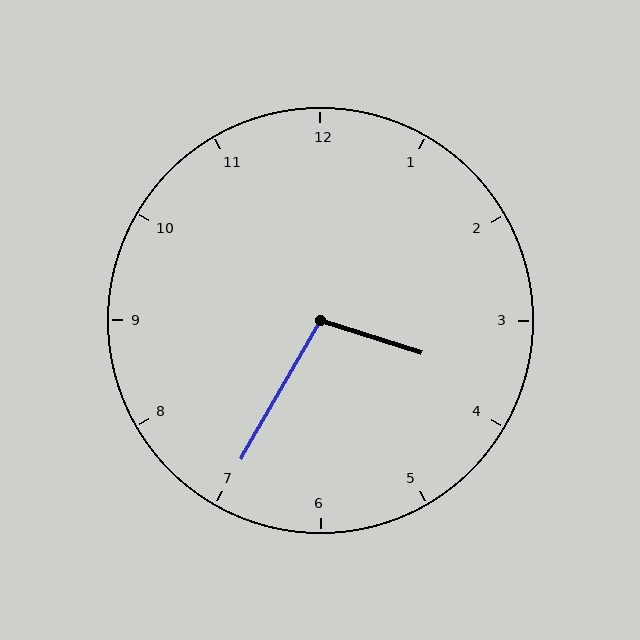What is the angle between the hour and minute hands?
Approximately 102 degrees.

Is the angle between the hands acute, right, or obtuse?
It is obtuse.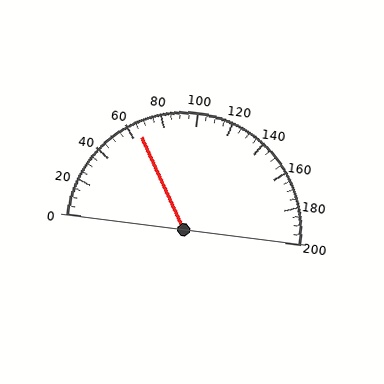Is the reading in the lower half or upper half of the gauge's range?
The reading is in the lower half of the range (0 to 200).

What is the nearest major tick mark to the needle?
The nearest major tick mark is 60.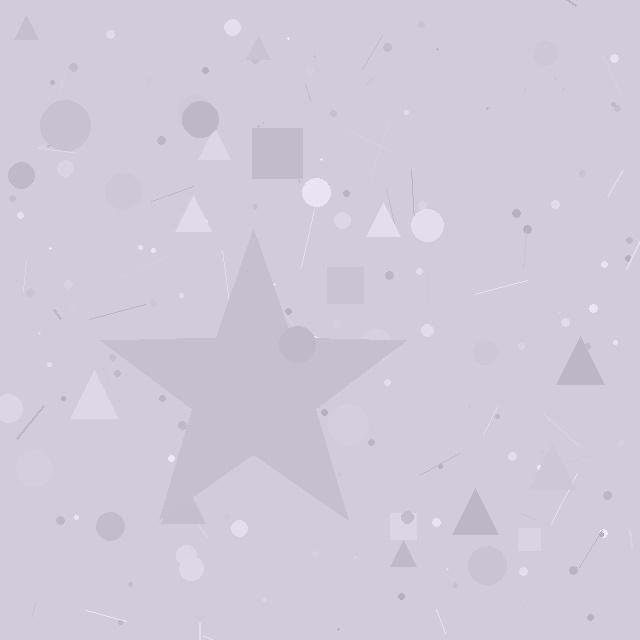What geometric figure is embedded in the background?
A star is embedded in the background.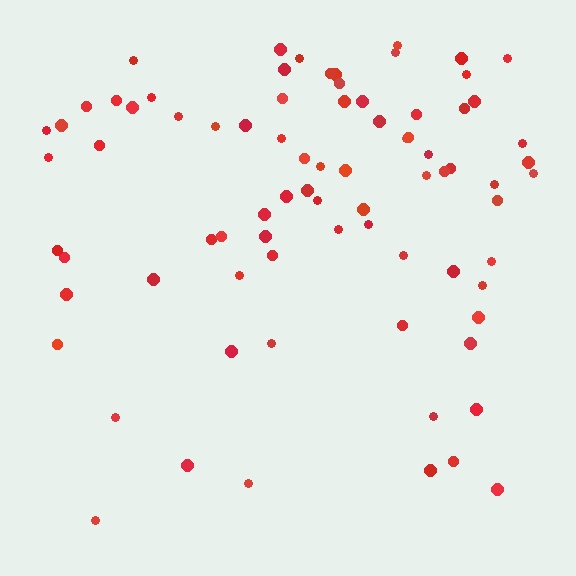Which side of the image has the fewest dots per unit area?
The bottom.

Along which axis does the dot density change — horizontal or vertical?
Vertical.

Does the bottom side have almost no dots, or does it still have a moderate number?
Still a moderate number, just noticeably fewer than the top.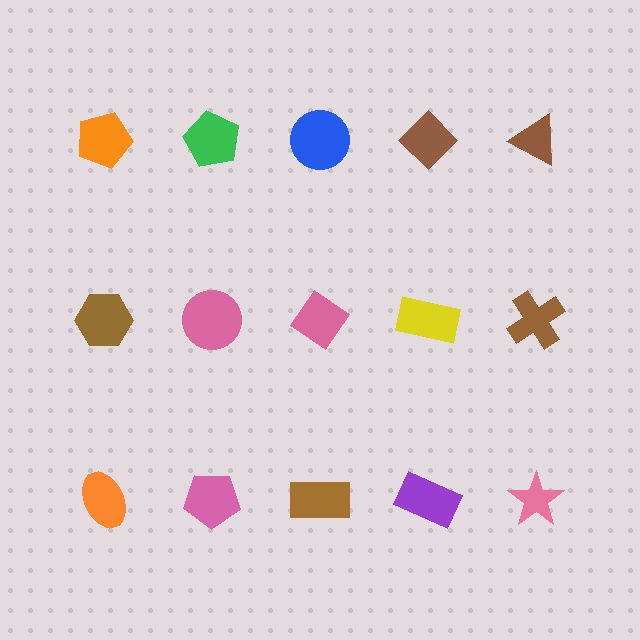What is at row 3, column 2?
A pink pentagon.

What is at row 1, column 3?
A blue circle.